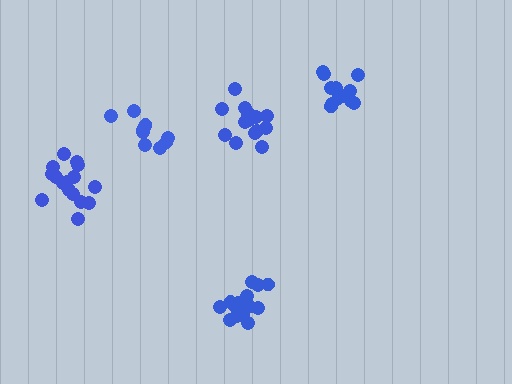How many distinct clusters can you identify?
There are 5 distinct clusters.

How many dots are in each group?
Group 1: 16 dots, Group 2: 12 dots, Group 3: 11 dots, Group 4: 16 dots, Group 5: 15 dots (70 total).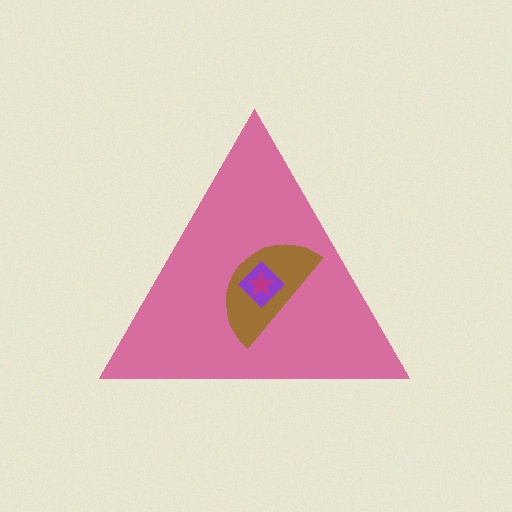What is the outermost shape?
The pink triangle.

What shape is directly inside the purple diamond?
The magenta star.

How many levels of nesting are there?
4.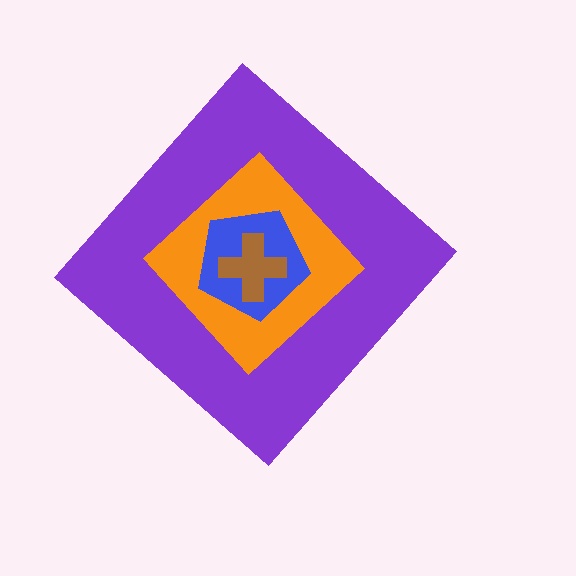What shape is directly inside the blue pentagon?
The brown cross.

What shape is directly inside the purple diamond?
The orange diamond.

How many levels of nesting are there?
4.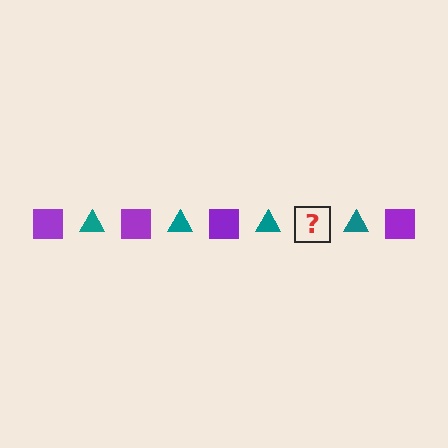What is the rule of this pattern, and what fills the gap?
The rule is that the pattern alternates between purple square and teal triangle. The gap should be filled with a purple square.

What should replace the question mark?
The question mark should be replaced with a purple square.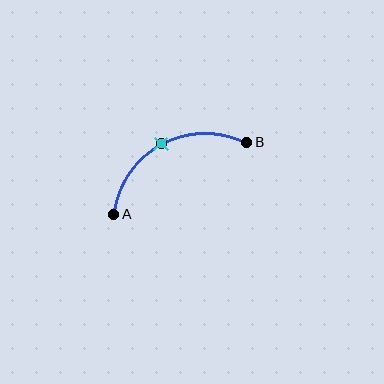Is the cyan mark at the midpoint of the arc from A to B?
Yes. The cyan mark lies on the arc at equal arc-length from both A and B — it is the arc midpoint.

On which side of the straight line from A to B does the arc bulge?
The arc bulges above the straight line connecting A and B.